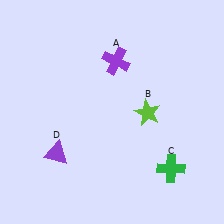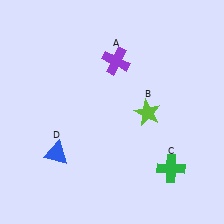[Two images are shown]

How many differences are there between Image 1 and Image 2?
There is 1 difference between the two images.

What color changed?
The triangle (D) changed from purple in Image 1 to blue in Image 2.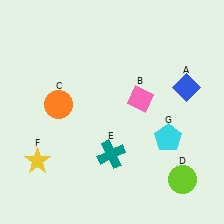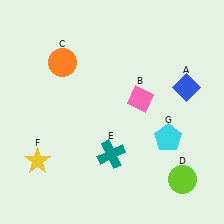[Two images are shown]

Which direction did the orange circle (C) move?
The orange circle (C) moved up.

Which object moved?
The orange circle (C) moved up.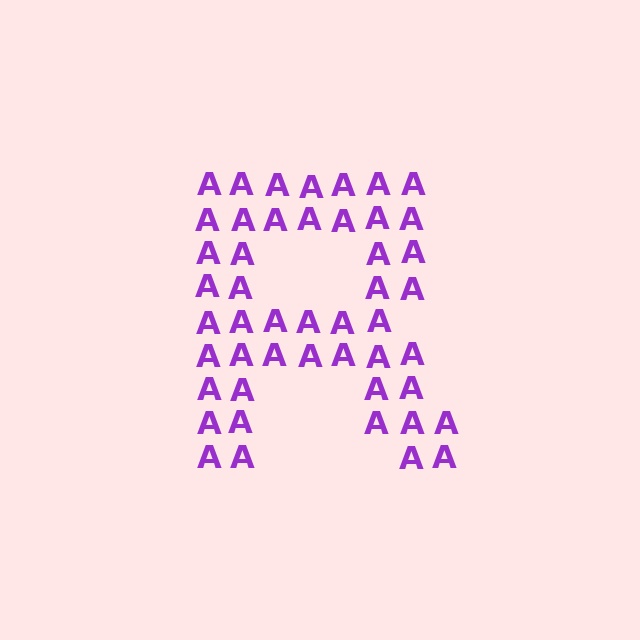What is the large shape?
The large shape is the letter R.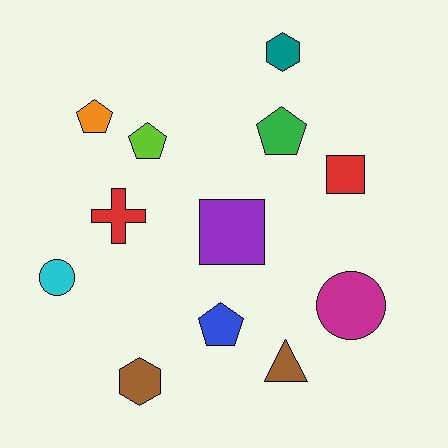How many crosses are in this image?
There is 1 cross.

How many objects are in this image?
There are 12 objects.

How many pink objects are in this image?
There are no pink objects.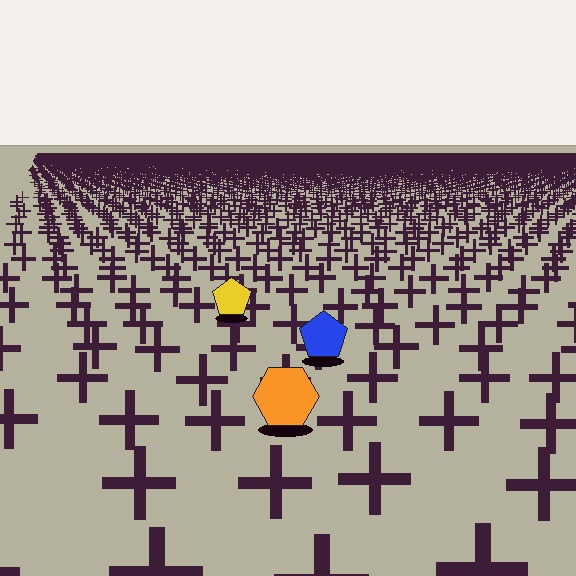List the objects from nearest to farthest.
From nearest to farthest: the orange hexagon, the blue pentagon, the yellow pentagon.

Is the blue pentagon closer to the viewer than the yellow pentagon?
Yes. The blue pentagon is closer — you can tell from the texture gradient: the ground texture is coarser near it.